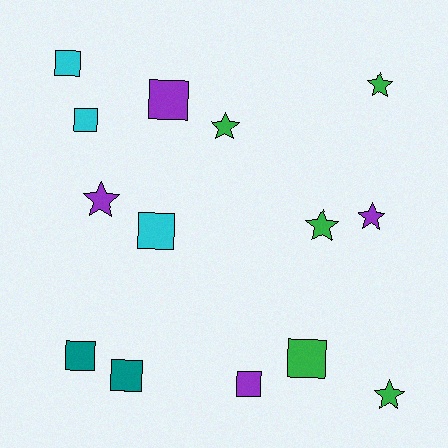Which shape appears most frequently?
Square, with 8 objects.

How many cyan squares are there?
There are 3 cyan squares.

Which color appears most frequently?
Green, with 5 objects.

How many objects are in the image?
There are 14 objects.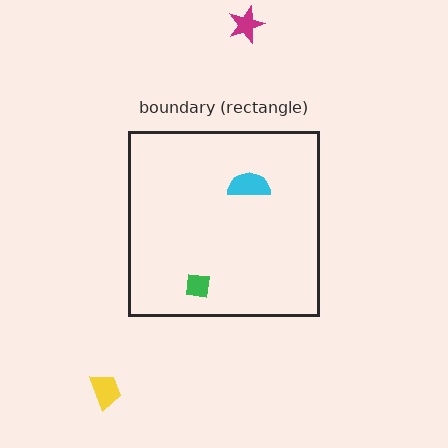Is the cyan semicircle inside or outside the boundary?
Inside.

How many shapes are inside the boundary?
2 inside, 2 outside.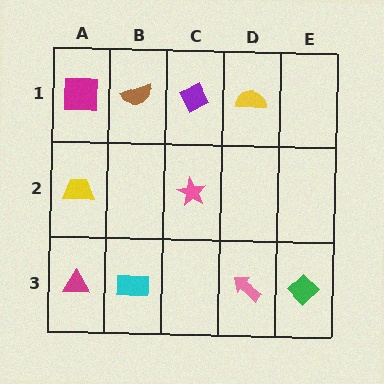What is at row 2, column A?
A yellow trapezoid.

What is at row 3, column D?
A pink arrow.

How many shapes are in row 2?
2 shapes.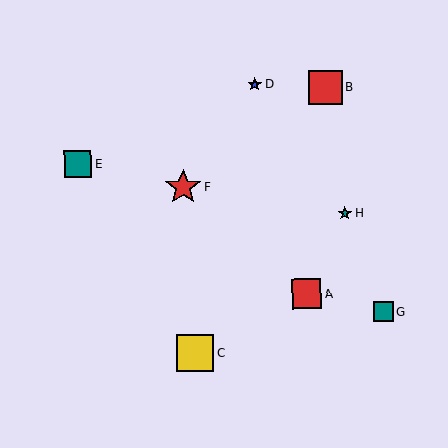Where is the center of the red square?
The center of the red square is at (307, 294).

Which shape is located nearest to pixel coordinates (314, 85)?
The red square (labeled B) at (326, 88) is nearest to that location.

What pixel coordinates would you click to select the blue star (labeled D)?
Click at (255, 84) to select the blue star D.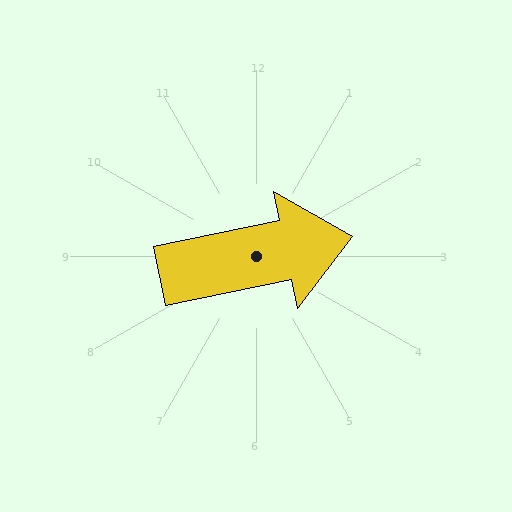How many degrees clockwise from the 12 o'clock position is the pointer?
Approximately 78 degrees.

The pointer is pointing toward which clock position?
Roughly 3 o'clock.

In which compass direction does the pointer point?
East.